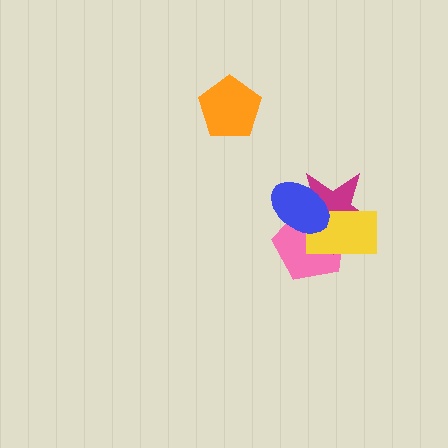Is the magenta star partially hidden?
Yes, it is partially covered by another shape.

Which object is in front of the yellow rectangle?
The blue ellipse is in front of the yellow rectangle.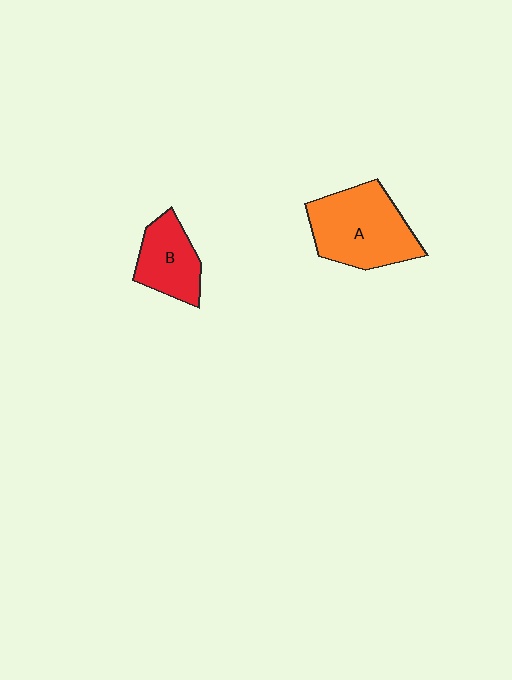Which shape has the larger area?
Shape A (orange).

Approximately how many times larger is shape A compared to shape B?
Approximately 1.6 times.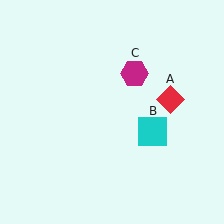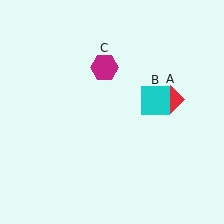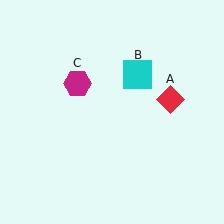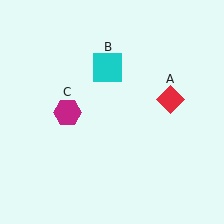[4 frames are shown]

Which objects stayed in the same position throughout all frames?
Red diamond (object A) remained stationary.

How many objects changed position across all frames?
2 objects changed position: cyan square (object B), magenta hexagon (object C).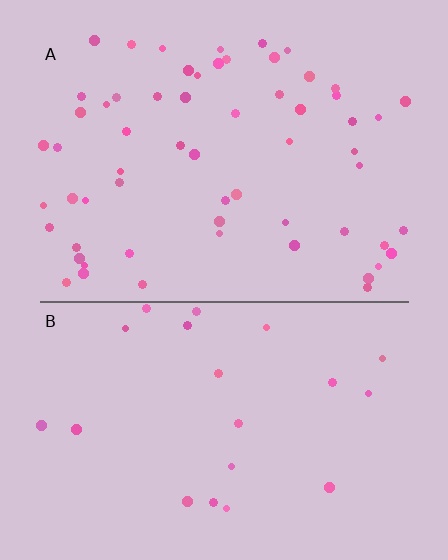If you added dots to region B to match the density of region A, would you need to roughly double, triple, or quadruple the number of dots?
Approximately triple.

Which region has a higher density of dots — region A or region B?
A (the top).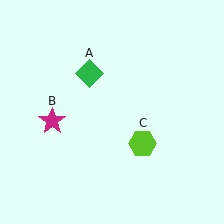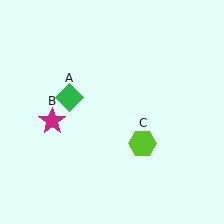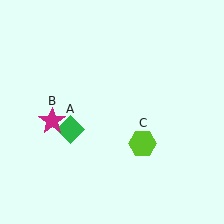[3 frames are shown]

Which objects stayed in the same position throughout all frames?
Magenta star (object B) and lime hexagon (object C) remained stationary.